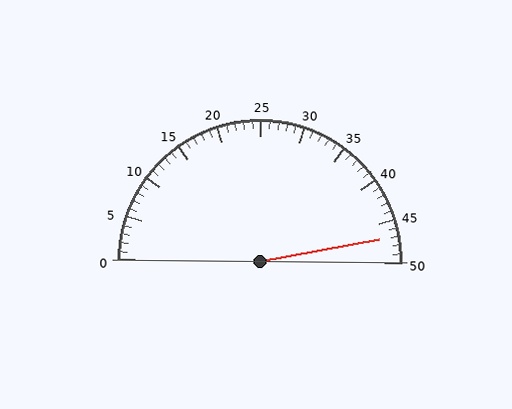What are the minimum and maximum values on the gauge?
The gauge ranges from 0 to 50.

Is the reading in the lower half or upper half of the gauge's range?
The reading is in the upper half of the range (0 to 50).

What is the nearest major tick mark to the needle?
The nearest major tick mark is 45.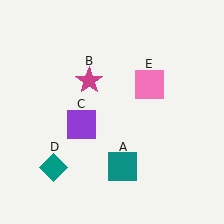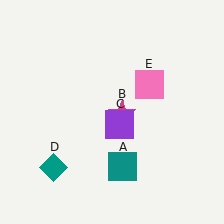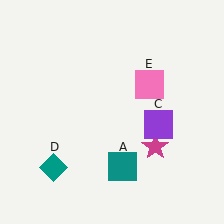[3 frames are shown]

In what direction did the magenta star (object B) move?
The magenta star (object B) moved down and to the right.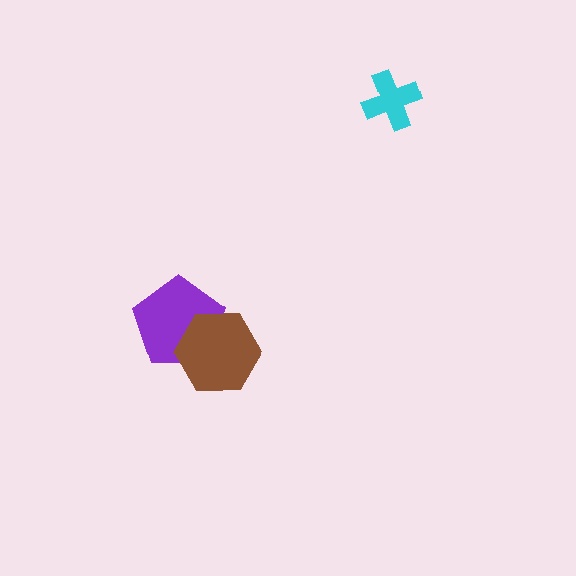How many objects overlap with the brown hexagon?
1 object overlaps with the brown hexagon.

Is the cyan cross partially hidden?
No, no other shape covers it.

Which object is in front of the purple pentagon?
The brown hexagon is in front of the purple pentagon.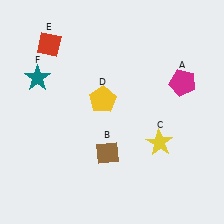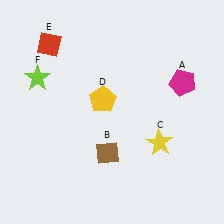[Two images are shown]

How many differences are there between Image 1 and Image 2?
There is 1 difference between the two images.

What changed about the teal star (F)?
In Image 1, F is teal. In Image 2, it changed to lime.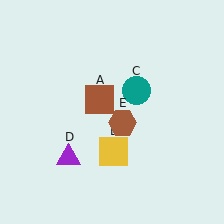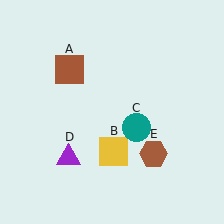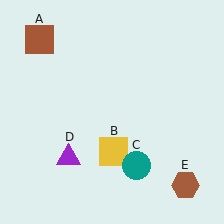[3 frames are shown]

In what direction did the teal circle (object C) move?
The teal circle (object C) moved down.